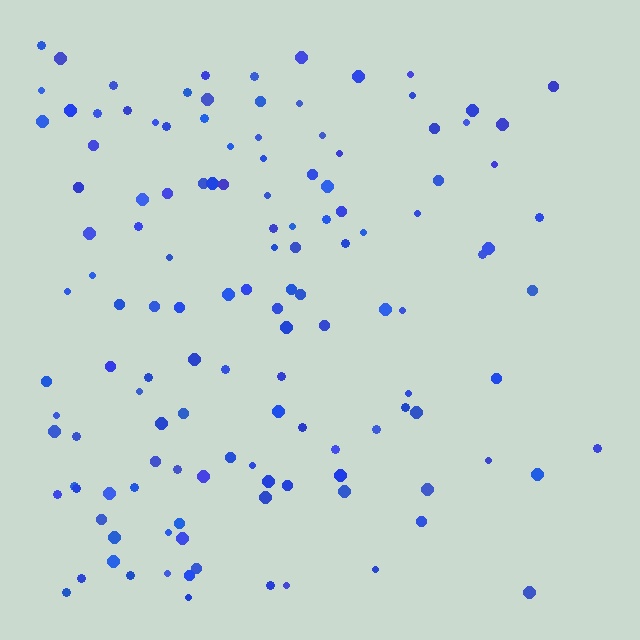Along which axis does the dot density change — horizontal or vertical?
Horizontal.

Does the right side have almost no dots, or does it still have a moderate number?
Still a moderate number, just noticeably fewer than the left.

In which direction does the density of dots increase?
From right to left, with the left side densest.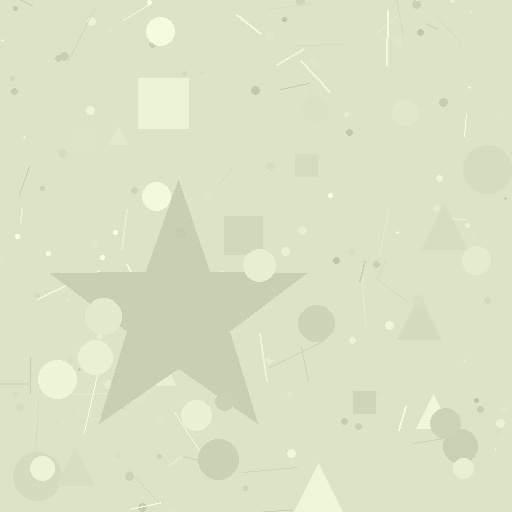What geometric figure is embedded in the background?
A star is embedded in the background.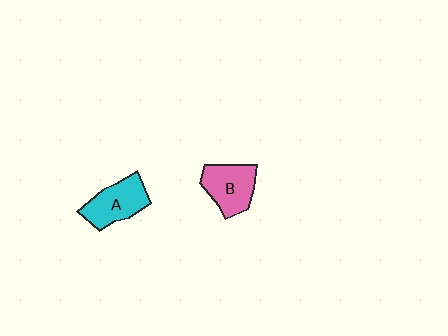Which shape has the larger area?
Shape A (cyan).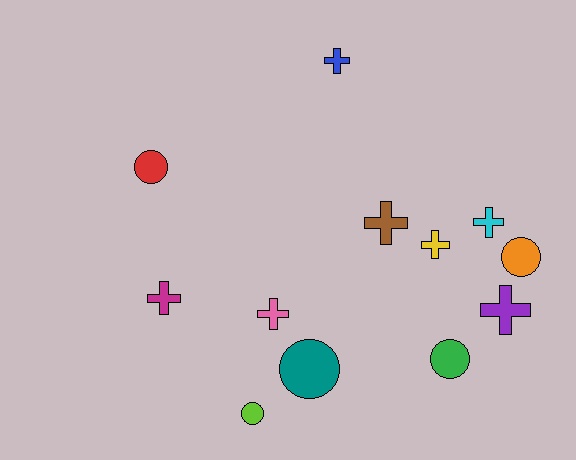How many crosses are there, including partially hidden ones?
There are 7 crosses.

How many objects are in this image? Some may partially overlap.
There are 12 objects.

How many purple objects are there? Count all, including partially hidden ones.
There is 1 purple object.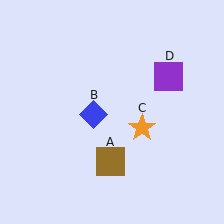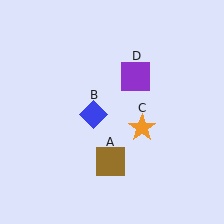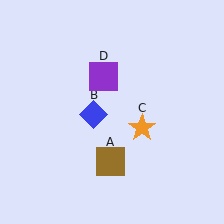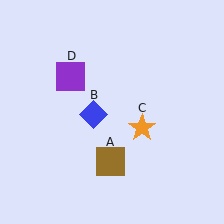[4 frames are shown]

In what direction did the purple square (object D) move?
The purple square (object D) moved left.